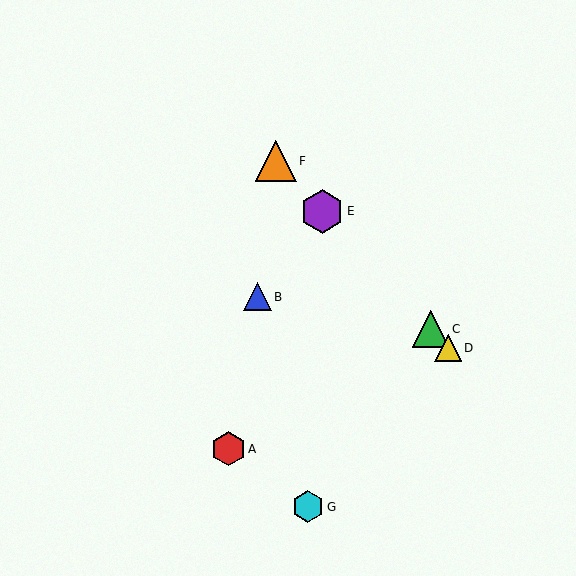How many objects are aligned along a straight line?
4 objects (C, D, E, F) are aligned along a straight line.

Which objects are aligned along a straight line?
Objects C, D, E, F are aligned along a straight line.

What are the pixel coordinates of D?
Object D is at (448, 348).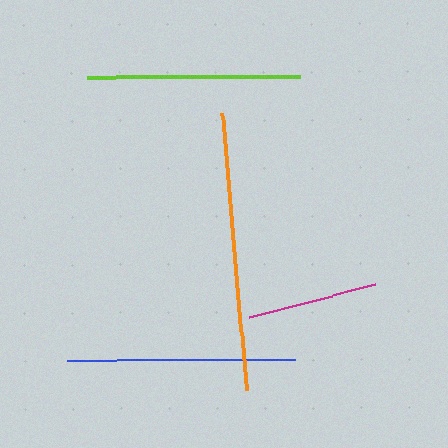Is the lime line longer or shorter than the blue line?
The blue line is longer than the lime line.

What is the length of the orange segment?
The orange segment is approximately 278 pixels long.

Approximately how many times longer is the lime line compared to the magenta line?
The lime line is approximately 1.6 times the length of the magenta line.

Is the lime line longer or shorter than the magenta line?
The lime line is longer than the magenta line.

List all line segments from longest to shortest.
From longest to shortest: orange, blue, lime, magenta.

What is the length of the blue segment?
The blue segment is approximately 227 pixels long.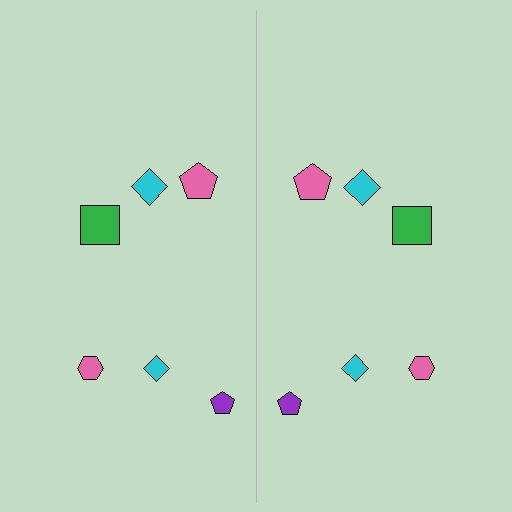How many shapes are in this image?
There are 12 shapes in this image.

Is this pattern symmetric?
Yes, this pattern has bilateral (reflection) symmetry.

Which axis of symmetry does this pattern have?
The pattern has a vertical axis of symmetry running through the center of the image.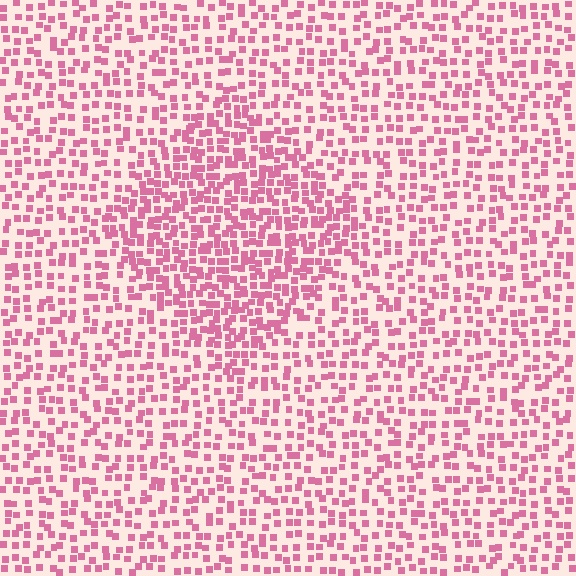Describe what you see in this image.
The image contains small pink elements arranged at two different densities. A diamond-shaped region is visible where the elements are more densely packed than the surrounding area.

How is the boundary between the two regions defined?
The boundary is defined by a change in element density (approximately 1.7x ratio). All elements are the same color, size, and shape.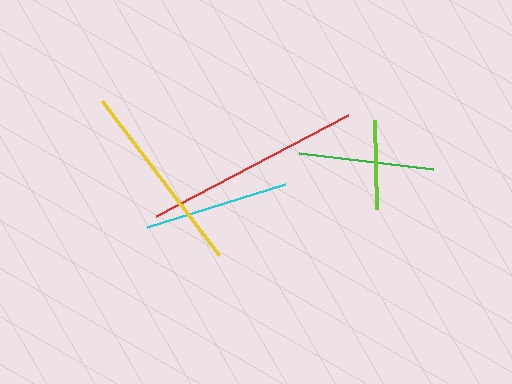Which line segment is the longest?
The red line is the longest at approximately 217 pixels.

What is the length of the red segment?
The red segment is approximately 217 pixels long.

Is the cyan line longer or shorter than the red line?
The red line is longer than the cyan line.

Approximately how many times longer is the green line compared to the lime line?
The green line is approximately 1.5 times the length of the lime line.